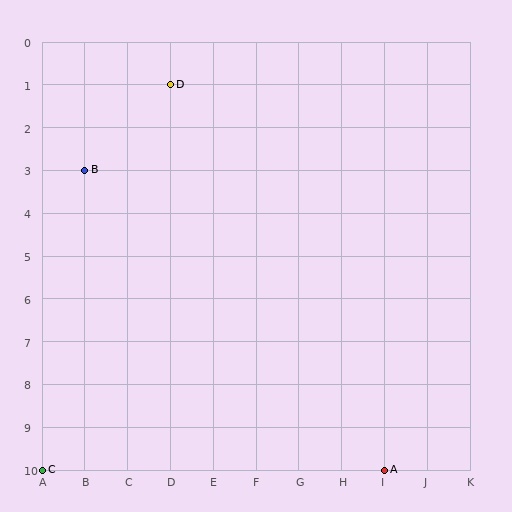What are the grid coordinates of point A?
Point A is at grid coordinates (I, 10).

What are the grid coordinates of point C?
Point C is at grid coordinates (A, 10).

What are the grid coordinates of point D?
Point D is at grid coordinates (D, 1).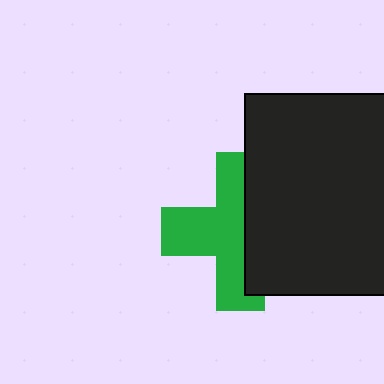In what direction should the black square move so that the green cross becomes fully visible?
The black square should move right. That is the shortest direction to clear the overlap and leave the green cross fully visible.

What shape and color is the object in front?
The object in front is a black square.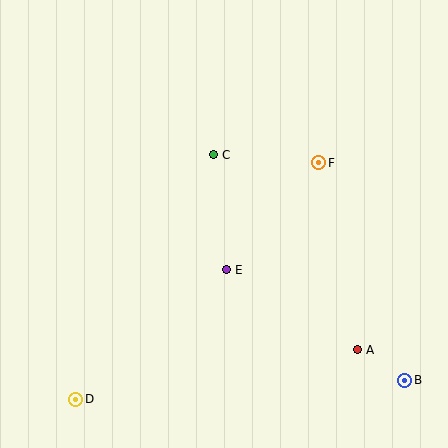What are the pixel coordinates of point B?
Point B is at (405, 380).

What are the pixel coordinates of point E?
Point E is at (226, 270).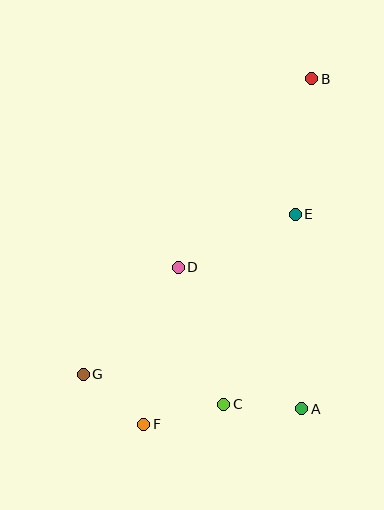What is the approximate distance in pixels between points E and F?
The distance between E and F is approximately 259 pixels.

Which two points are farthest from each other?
Points B and F are farthest from each other.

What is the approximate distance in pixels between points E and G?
The distance between E and G is approximately 266 pixels.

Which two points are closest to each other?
Points A and C are closest to each other.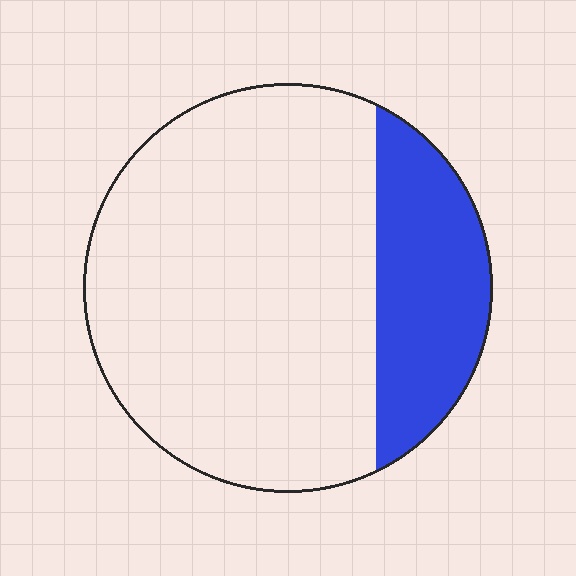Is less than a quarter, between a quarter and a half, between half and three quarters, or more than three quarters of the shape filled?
Less than a quarter.